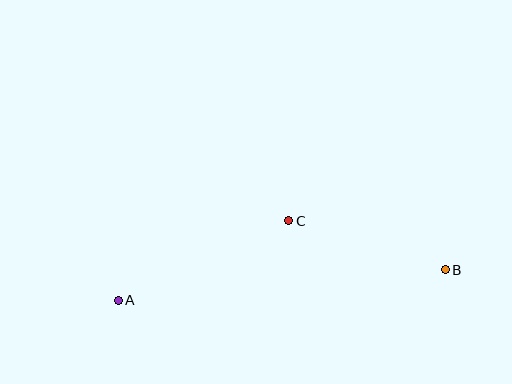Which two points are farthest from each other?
Points A and B are farthest from each other.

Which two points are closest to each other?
Points B and C are closest to each other.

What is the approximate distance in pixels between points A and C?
The distance between A and C is approximately 188 pixels.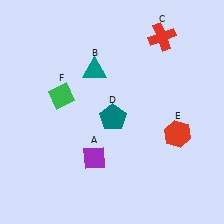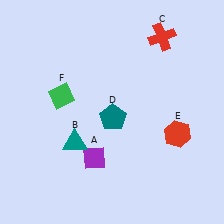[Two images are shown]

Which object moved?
The teal triangle (B) moved down.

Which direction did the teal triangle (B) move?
The teal triangle (B) moved down.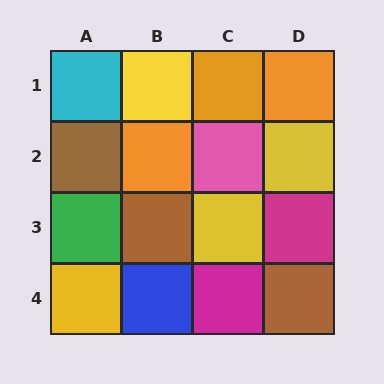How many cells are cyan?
1 cell is cyan.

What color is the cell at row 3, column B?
Brown.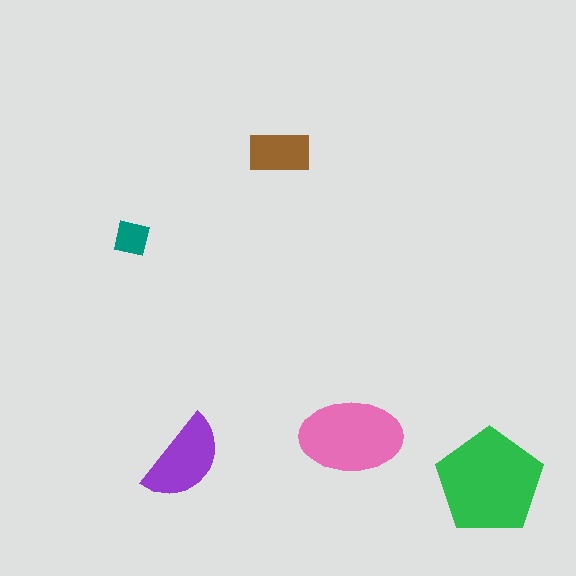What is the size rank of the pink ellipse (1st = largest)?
2nd.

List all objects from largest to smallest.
The green pentagon, the pink ellipse, the purple semicircle, the brown rectangle, the teal square.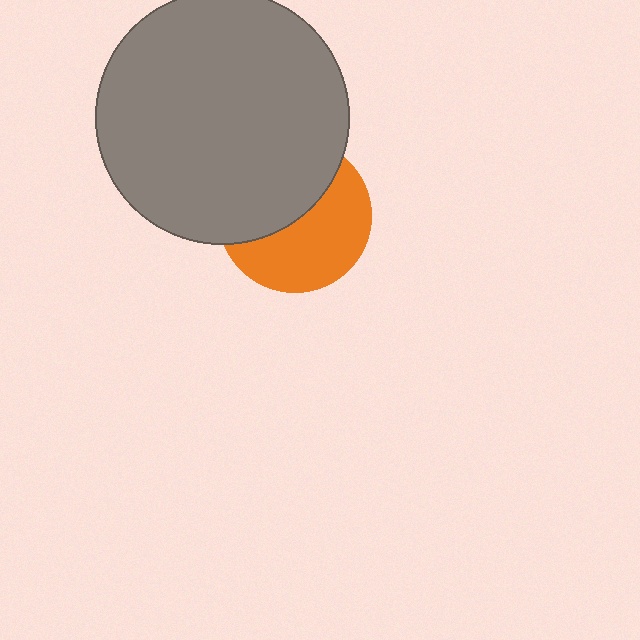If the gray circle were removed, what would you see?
You would see the complete orange circle.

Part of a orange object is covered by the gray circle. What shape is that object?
It is a circle.